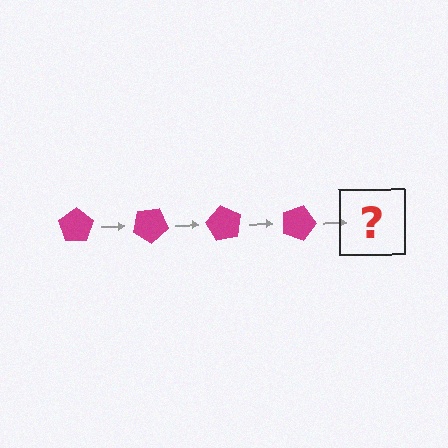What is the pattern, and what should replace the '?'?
The pattern is that the pentagon rotates 30 degrees each step. The '?' should be a magenta pentagon rotated 120 degrees.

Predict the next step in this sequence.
The next step is a magenta pentagon rotated 120 degrees.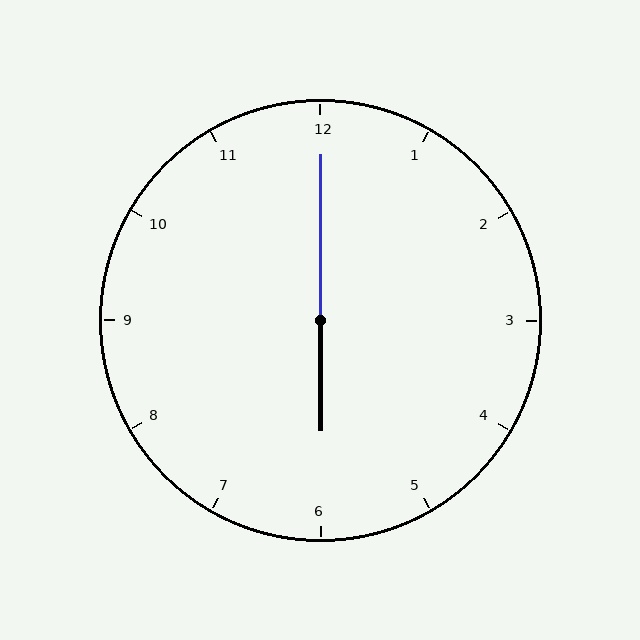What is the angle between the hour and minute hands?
Approximately 180 degrees.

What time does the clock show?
6:00.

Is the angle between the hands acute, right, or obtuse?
It is obtuse.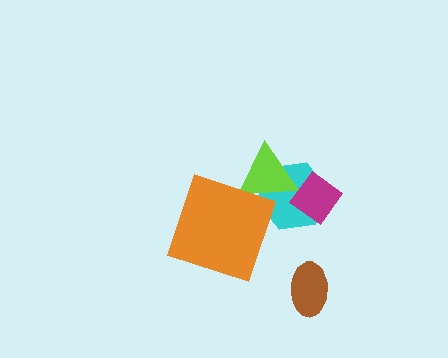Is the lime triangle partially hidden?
Yes, it is partially covered by another shape.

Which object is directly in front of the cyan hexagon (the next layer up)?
The lime triangle is directly in front of the cyan hexagon.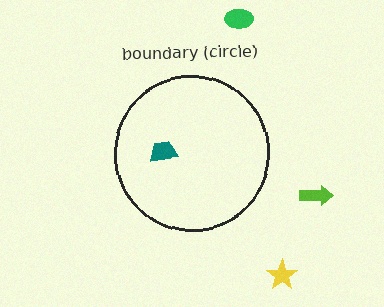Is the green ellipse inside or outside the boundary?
Outside.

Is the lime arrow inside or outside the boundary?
Outside.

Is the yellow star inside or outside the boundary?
Outside.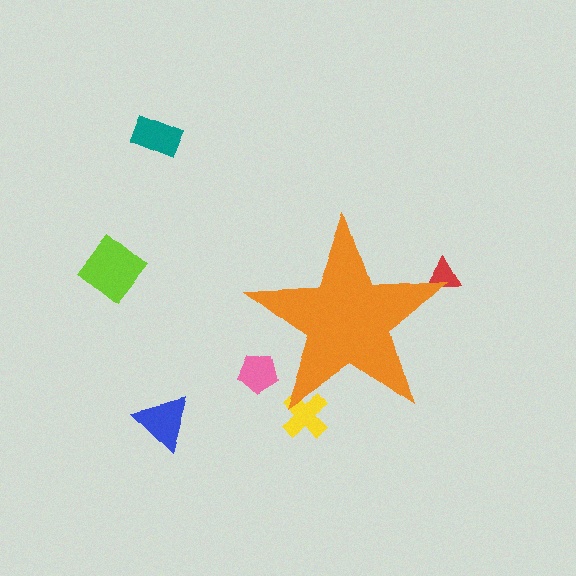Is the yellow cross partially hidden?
Yes, the yellow cross is partially hidden behind the orange star.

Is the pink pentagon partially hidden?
Yes, the pink pentagon is partially hidden behind the orange star.